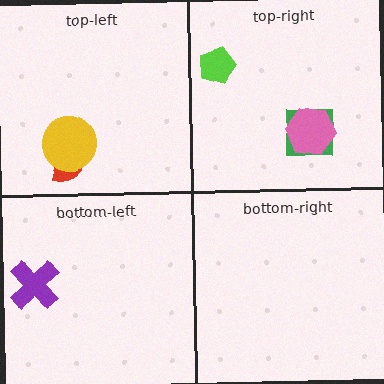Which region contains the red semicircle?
The top-left region.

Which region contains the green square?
The top-right region.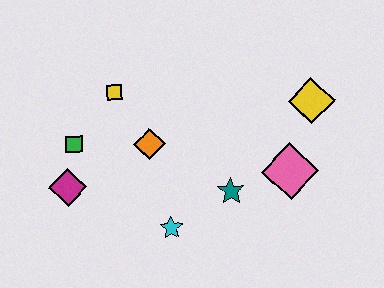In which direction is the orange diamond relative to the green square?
The orange diamond is to the right of the green square.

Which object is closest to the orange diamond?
The yellow square is closest to the orange diamond.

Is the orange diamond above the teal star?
Yes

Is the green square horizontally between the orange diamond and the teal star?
No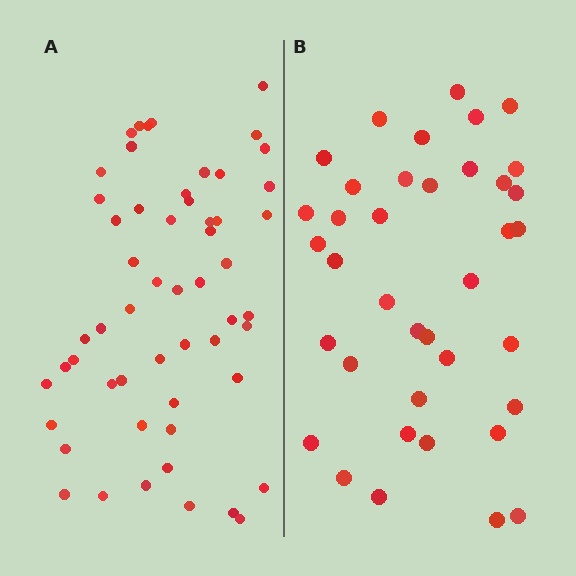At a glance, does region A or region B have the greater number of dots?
Region A (the left region) has more dots.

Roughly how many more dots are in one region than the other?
Region A has approximately 15 more dots than region B.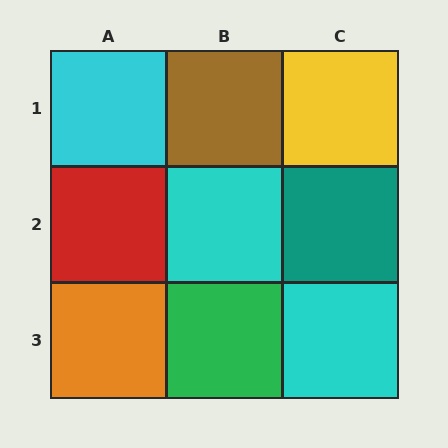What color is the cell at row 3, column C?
Cyan.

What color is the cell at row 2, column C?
Teal.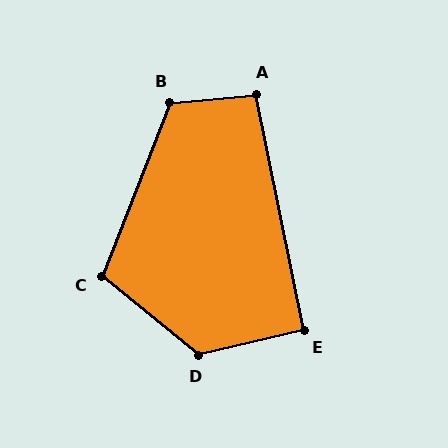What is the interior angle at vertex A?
Approximately 96 degrees (obtuse).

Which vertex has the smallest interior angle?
E, at approximately 92 degrees.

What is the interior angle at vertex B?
Approximately 116 degrees (obtuse).